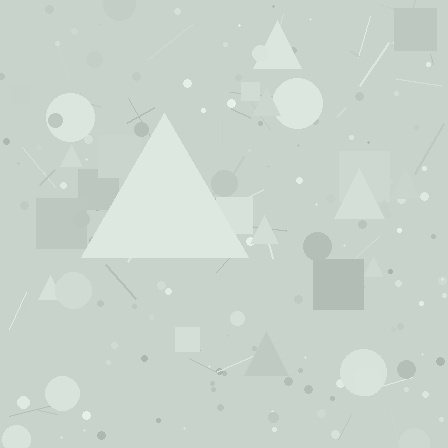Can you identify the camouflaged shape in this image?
The camouflaged shape is a triangle.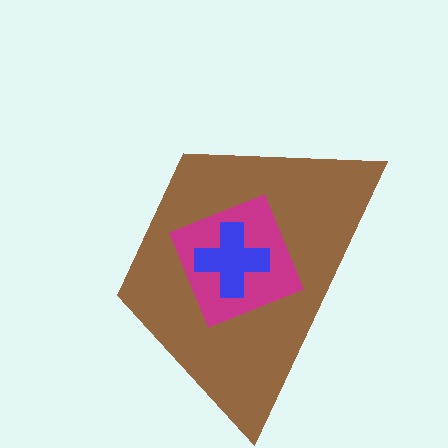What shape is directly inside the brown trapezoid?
The magenta diamond.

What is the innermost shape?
The blue cross.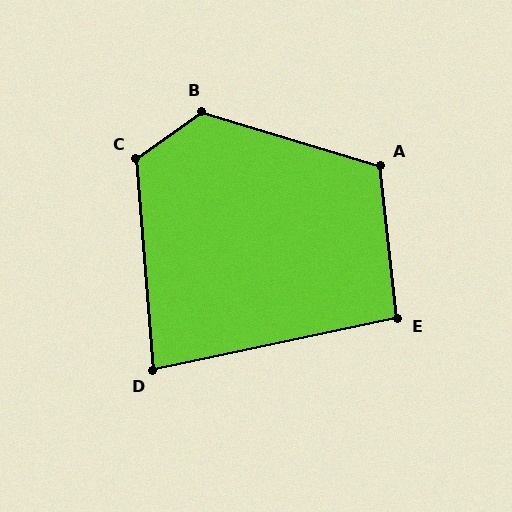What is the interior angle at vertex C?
Approximately 121 degrees (obtuse).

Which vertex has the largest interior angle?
B, at approximately 128 degrees.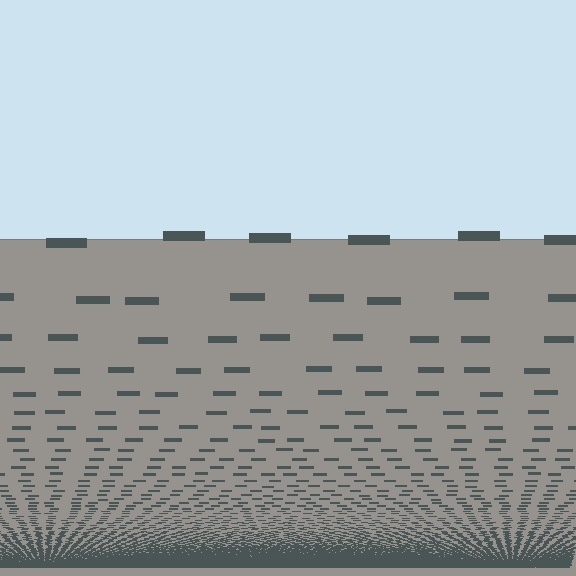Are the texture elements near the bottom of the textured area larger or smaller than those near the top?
Smaller. The gradient is inverted — elements near the bottom are smaller and denser.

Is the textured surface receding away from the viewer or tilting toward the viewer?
The surface appears to tilt toward the viewer. Texture elements get larger and sparser toward the top.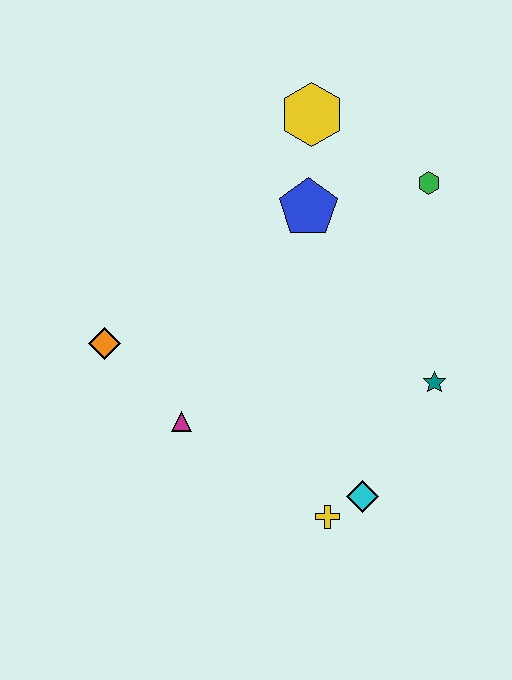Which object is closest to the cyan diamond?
The yellow cross is closest to the cyan diamond.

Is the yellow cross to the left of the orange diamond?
No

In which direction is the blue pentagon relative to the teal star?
The blue pentagon is above the teal star.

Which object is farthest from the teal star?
The orange diamond is farthest from the teal star.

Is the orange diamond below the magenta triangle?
No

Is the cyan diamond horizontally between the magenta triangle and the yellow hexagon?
No